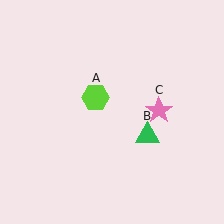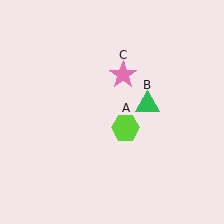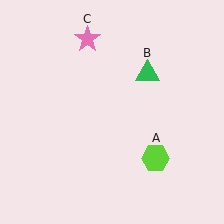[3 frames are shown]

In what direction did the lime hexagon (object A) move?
The lime hexagon (object A) moved down and to the right.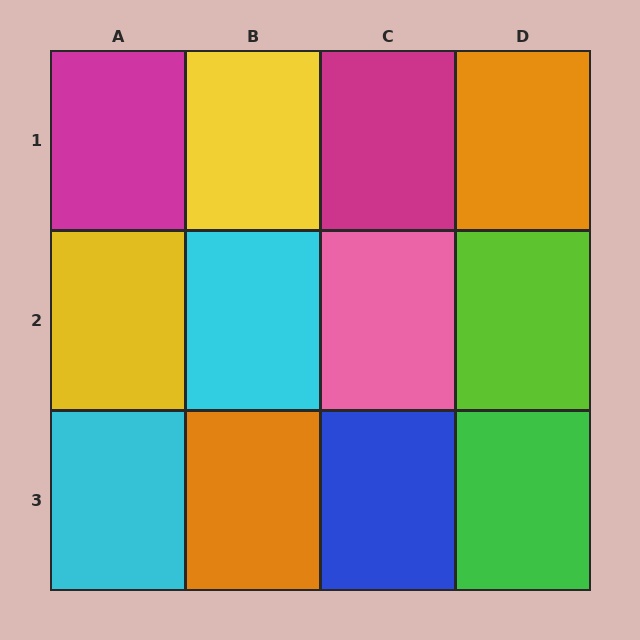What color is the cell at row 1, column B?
Yellow.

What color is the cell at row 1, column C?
Magenta.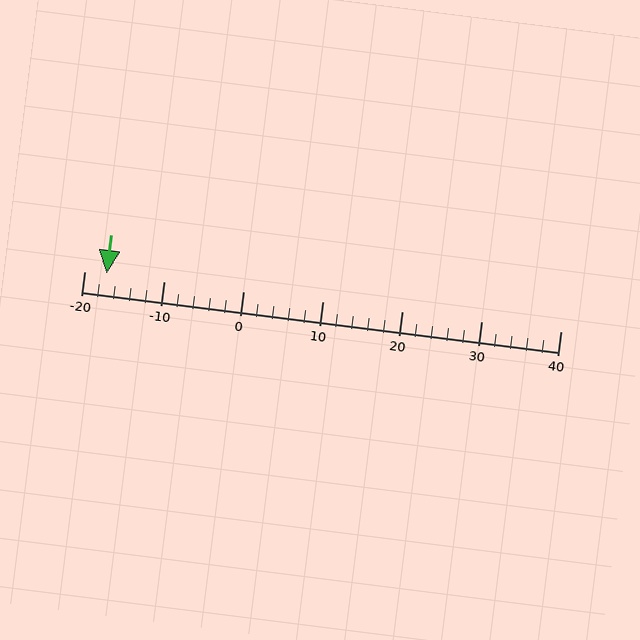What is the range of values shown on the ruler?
The ruler shows values from -20 to 40.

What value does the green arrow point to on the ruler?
The green arrow points to approximately -17.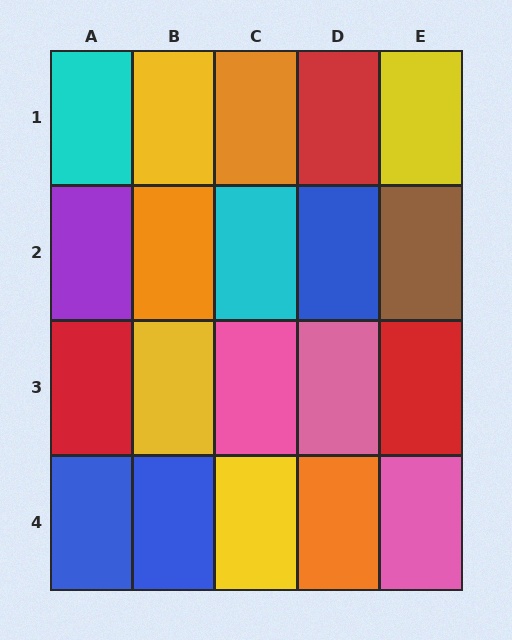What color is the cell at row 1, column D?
Red.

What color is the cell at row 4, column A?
Blue.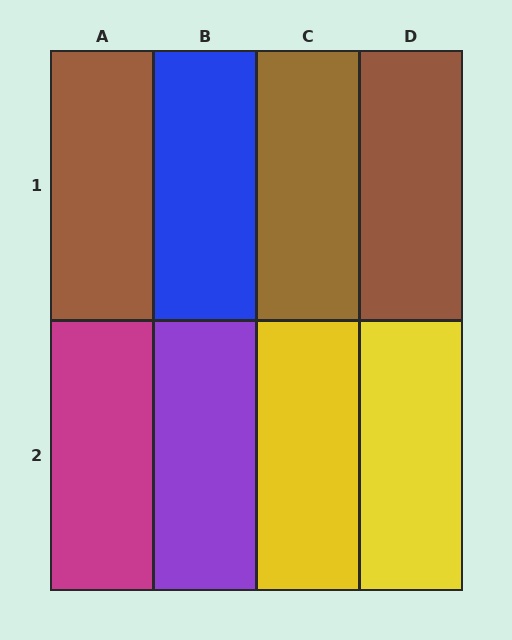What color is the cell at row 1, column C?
Brown.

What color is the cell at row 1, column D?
Brown.